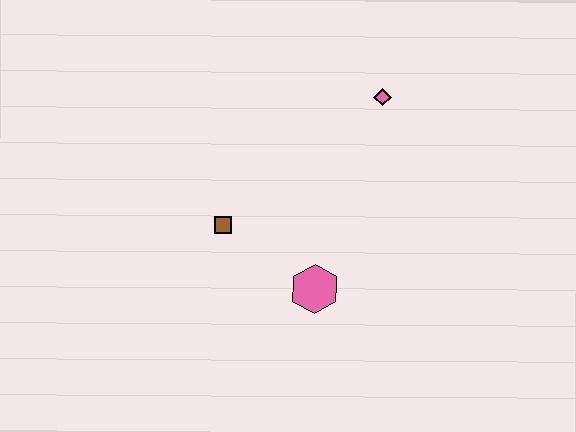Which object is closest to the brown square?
The pink hexagon is closest to the brown square.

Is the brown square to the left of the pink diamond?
Yes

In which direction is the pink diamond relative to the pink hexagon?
The pink diamond is above the pink hexagon.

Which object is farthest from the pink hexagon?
The pink diamond is farthest from the pink hexagon.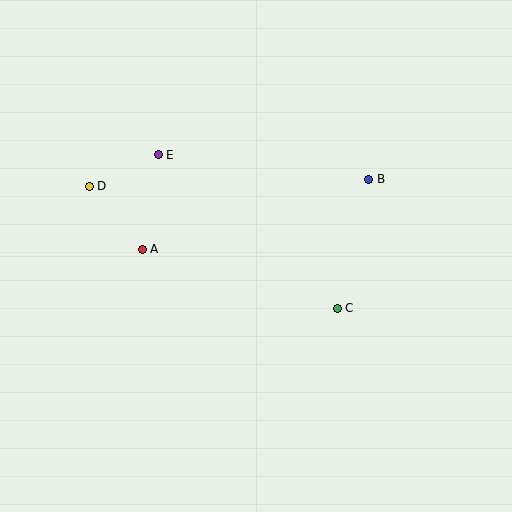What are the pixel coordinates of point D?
Point D is at (89, 186).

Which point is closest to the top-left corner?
Point D is closest to the top-left corner.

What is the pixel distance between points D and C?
The distance between D and C is 276 pixels.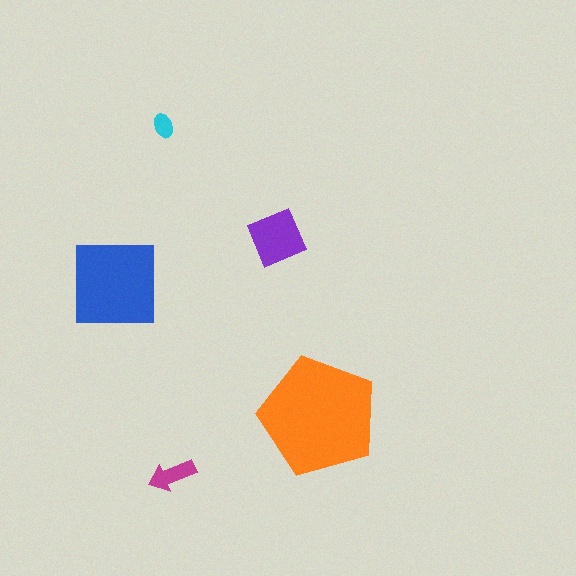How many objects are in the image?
There are 5 objects in the image.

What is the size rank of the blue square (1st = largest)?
2nd.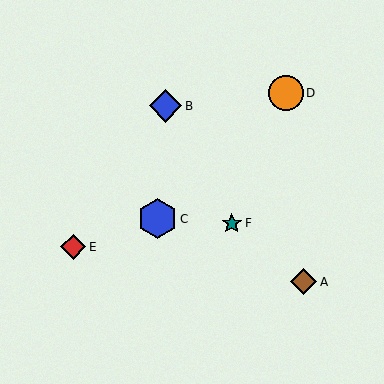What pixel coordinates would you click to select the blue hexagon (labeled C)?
Click at (157, 219) to select the blue hexagon C.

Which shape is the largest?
The blue hexagon (labeled C) is the largest.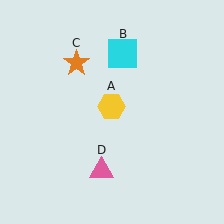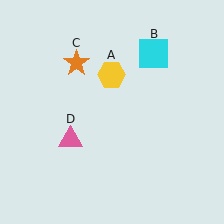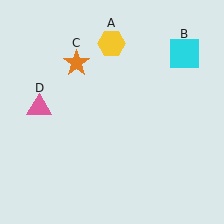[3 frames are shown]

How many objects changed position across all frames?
3 objects changed position: yellow hexagon (object A), cyan square (object B), pink triangle (object D).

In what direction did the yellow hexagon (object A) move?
The yellow hexagon (object A) moved up.